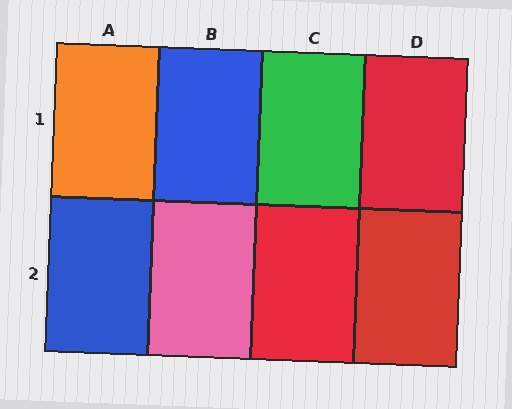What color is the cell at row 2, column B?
Pink.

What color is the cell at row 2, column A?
Blue.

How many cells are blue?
2 cells are blue.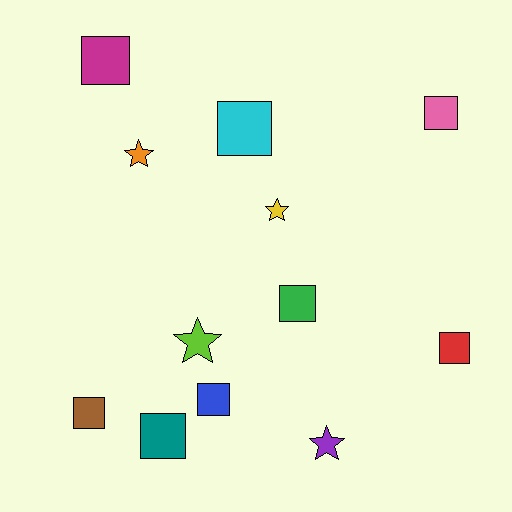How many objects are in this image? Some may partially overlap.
There are 12 objects.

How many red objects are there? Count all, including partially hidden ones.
There is 1 red object.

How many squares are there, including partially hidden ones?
There are 8 squares.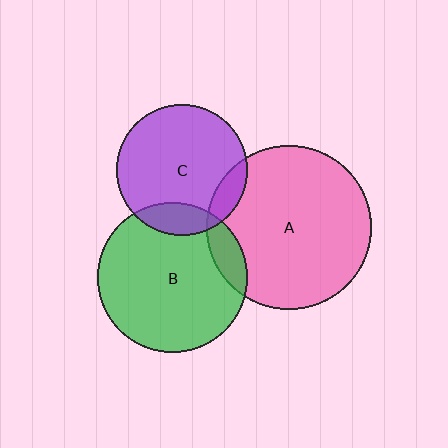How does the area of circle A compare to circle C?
Approximately 1.6 times.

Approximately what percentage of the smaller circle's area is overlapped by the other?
Approximately 15%.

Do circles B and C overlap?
Yes.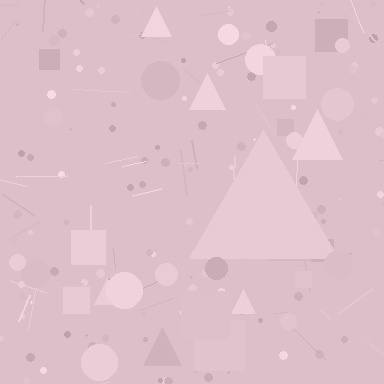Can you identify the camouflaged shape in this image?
The camouflaged shape is a triangle.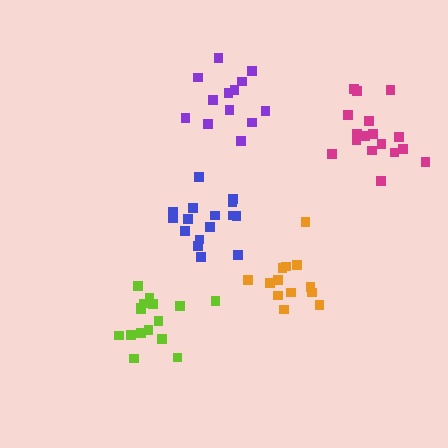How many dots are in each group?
Group 1: 16 dots, Group 2: 13 dots, Group 3: 16 dots, Group 4: 17 dots, Group 5: 13 dots (75 total).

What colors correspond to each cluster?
The clusters are colored: lime, purple, blue, magenta, orange.